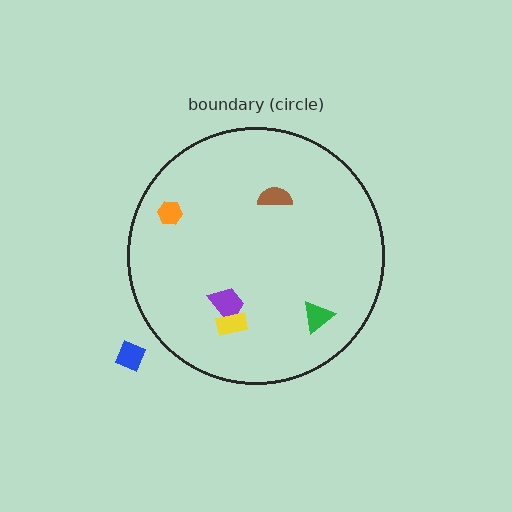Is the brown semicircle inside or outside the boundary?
Inside.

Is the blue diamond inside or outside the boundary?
Outside.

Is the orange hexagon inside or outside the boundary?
Inside.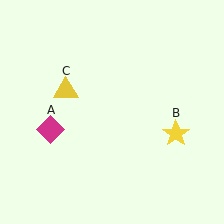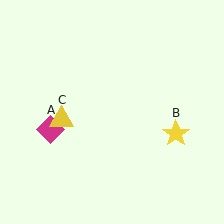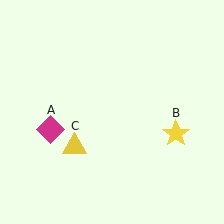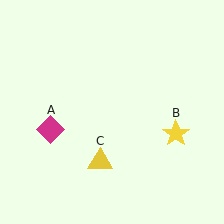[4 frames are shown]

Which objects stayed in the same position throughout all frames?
Magenta diamond (object A) and yellow star (object B) remained stationary.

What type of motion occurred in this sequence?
The yellow triangle (object C) rotated counterclockwise around the center of the scene.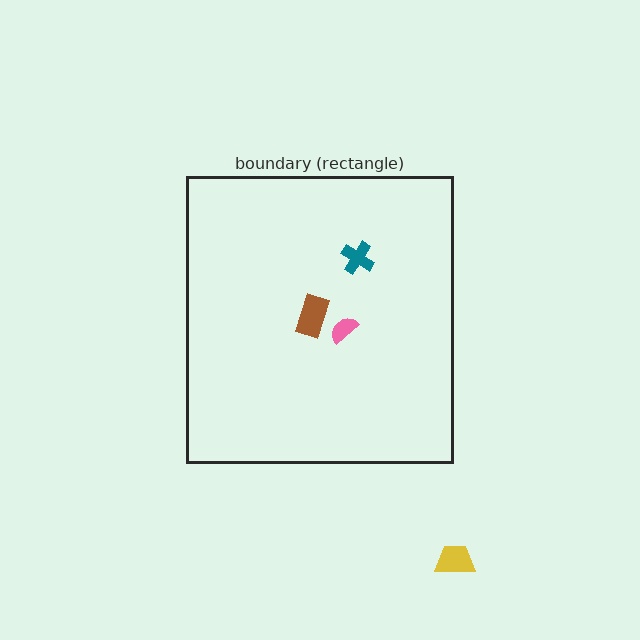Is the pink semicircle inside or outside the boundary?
Inside.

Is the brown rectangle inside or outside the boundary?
Inside.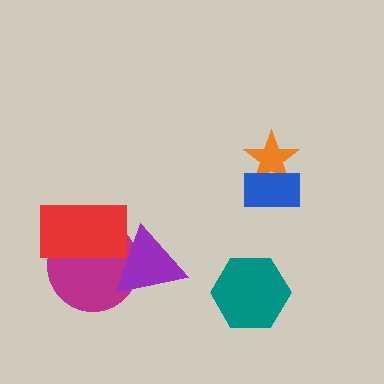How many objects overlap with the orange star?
1 object overlaps with the orange star.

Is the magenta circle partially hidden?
Yes, it is partially covered by another shape.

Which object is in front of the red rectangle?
The purple triangle is in front of the red rectangle.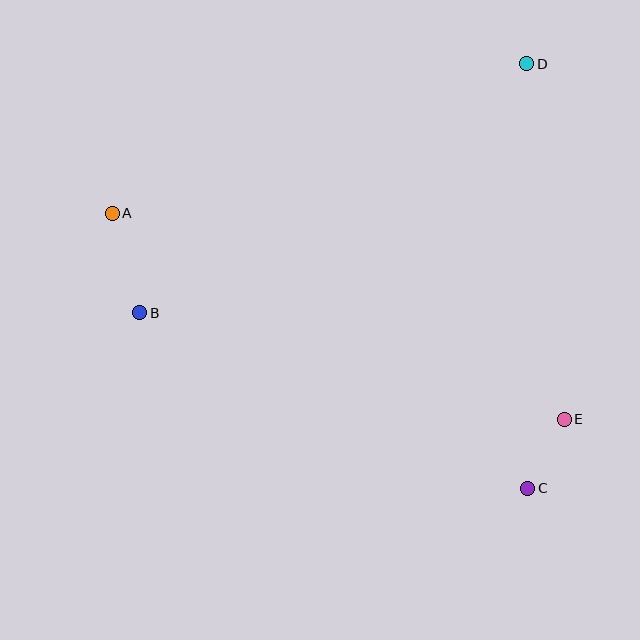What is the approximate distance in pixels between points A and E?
The distance between A and E is approximately 497 pixels.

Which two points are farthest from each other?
Points A and C are farthest from each other.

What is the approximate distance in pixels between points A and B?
The distance between A and B is approximately 103 pixels.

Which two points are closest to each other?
Points C and E are closest to each other.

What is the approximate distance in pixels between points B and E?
The distance between B and E is approximately 438 pixels.